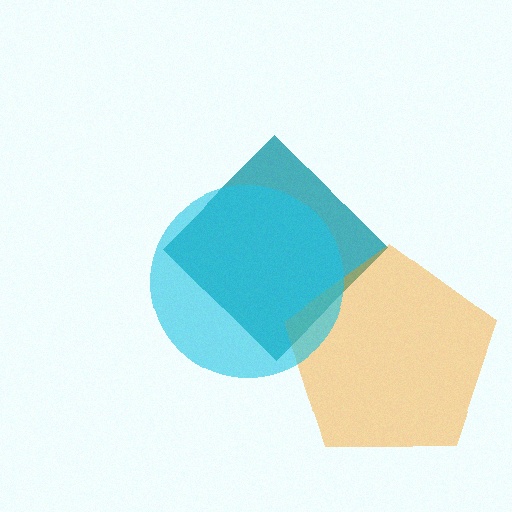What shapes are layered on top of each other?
The layered shapes are: a teal diamond, an orange pentagon, a cyan circle.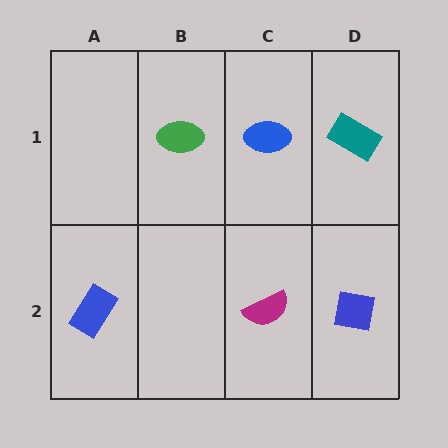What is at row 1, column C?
A blue ellipse.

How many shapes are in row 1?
3 shapes.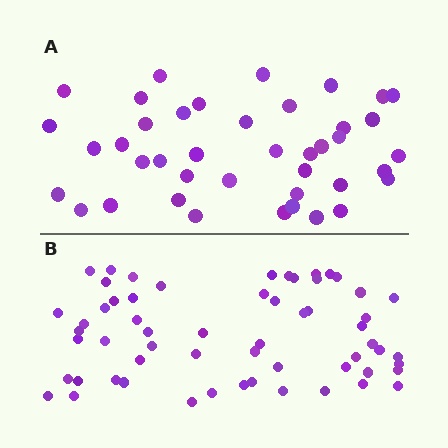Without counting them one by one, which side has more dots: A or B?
Region B (the bottom region) has more dots.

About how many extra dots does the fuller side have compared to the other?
Region B has approximately 20 more dots than region A.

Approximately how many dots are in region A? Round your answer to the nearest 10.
About 40 dots. (The exact count is 41, which rounds to 40.)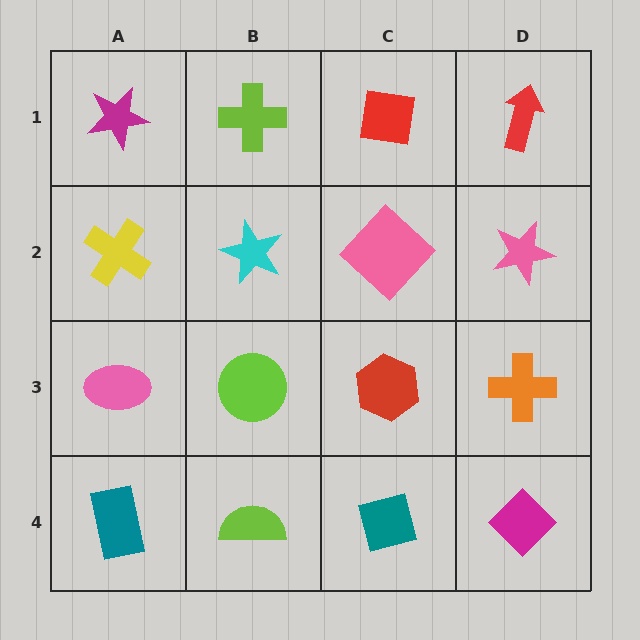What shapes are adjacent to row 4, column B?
A lime circle (row 3, column B), a teal rectangle (row 4, column A), a teal square (row 4, column C).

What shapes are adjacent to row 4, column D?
An orange cross (row 3, column D), a teal square (row 4, column C).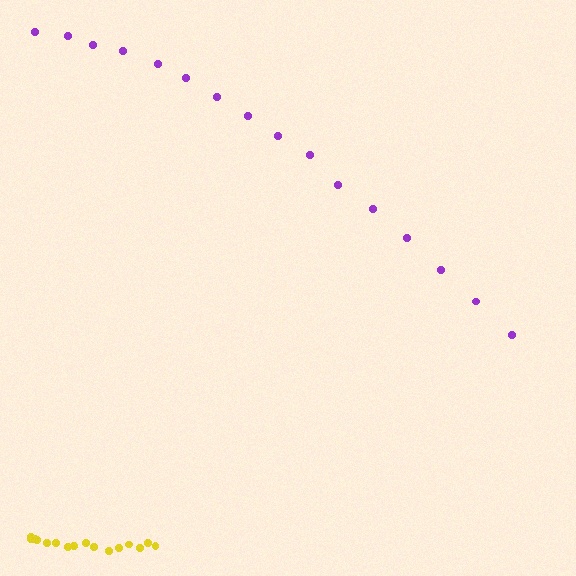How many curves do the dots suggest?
There are 2 distinct paths.